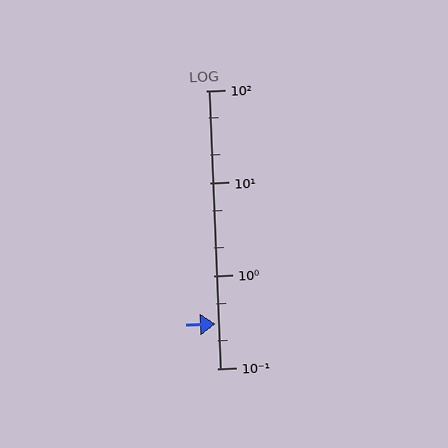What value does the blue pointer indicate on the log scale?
The pointer indicates approximately 0.3.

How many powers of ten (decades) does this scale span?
The scale spans 3 decades, from 0.1 to 100.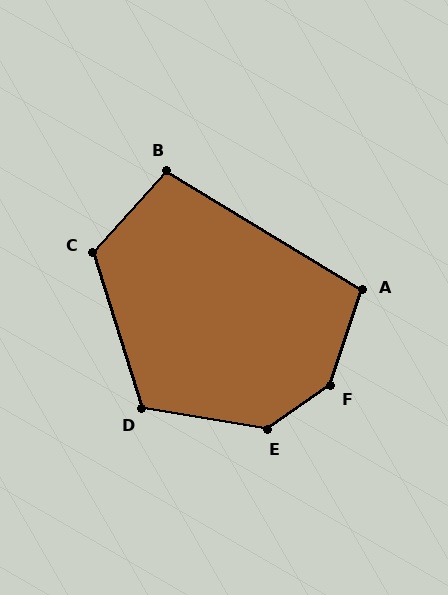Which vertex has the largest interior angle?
F, at approximately 143 degrees.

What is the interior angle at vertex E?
Approximately 136 degrees (obtuse).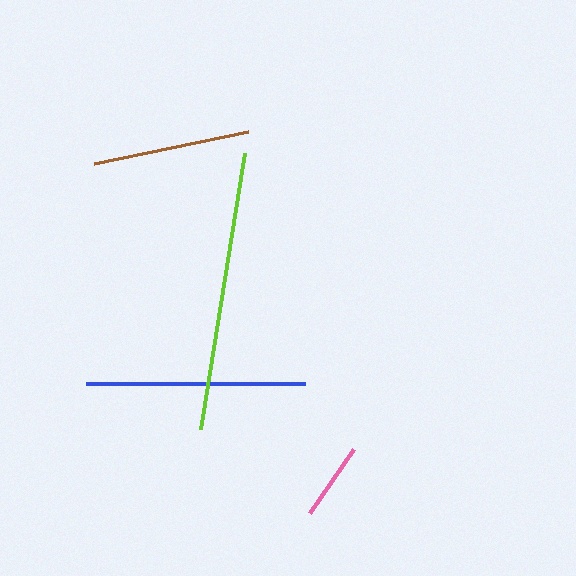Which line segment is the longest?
The lime line is the longest at approximately 280 pixels.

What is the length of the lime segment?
The lime segment is approximately 280 pixels long.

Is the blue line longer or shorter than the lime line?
The lime line is longer than the blue line.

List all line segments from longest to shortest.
From longest to shortest: lime, blue, brown, pink.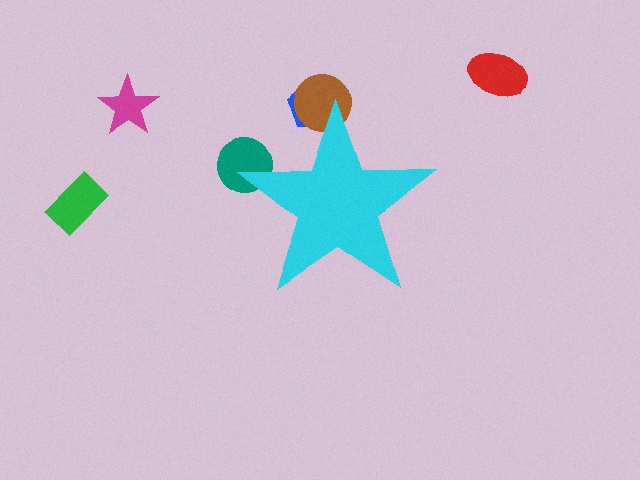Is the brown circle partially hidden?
Yes, the brown circle is partially hidden behind the cyan star.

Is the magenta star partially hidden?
No, the magenta star is fully visible.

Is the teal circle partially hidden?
Yes, the teal circle is partially hidden behind the cyan star.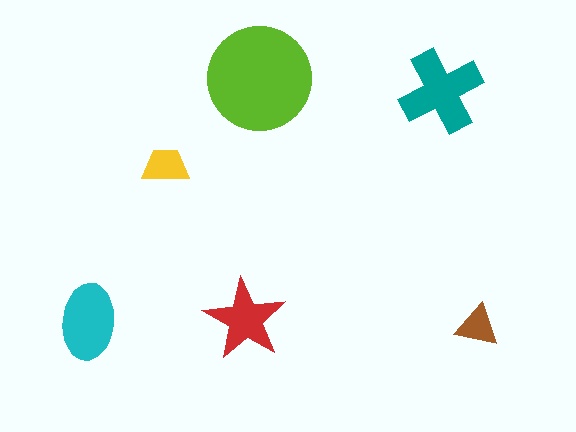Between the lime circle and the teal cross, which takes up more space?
The lime circle.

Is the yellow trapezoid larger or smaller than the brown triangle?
Larger.